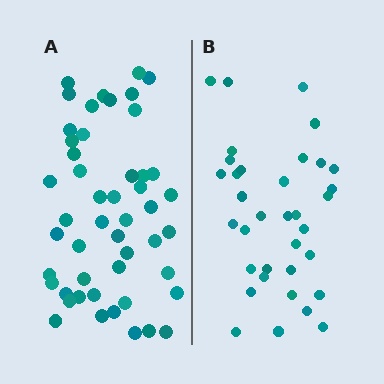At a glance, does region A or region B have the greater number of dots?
Region A (the left region) has more dots.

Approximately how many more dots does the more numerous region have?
Region A has approximately 15 more dots than region B.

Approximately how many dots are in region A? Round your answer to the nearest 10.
About 50 dots. (The exact count is 49, which rounds to 50.)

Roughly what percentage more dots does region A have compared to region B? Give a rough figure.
About 40% more.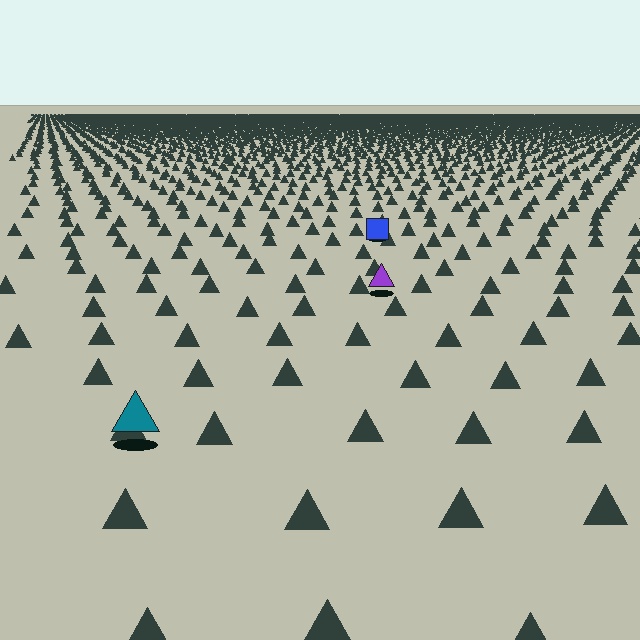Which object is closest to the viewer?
The teal triangle is closest. The texture marks near it are larger and more spread out.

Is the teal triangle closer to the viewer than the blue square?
Yes. The teal triangle is closer — you can tell from the texture gradient: the ground texture is coarser near it.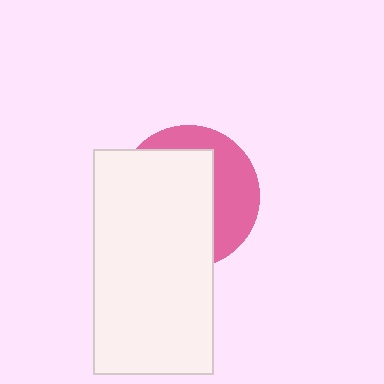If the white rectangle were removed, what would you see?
You would see the complete pink circle.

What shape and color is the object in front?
The object in front is a white rectangle.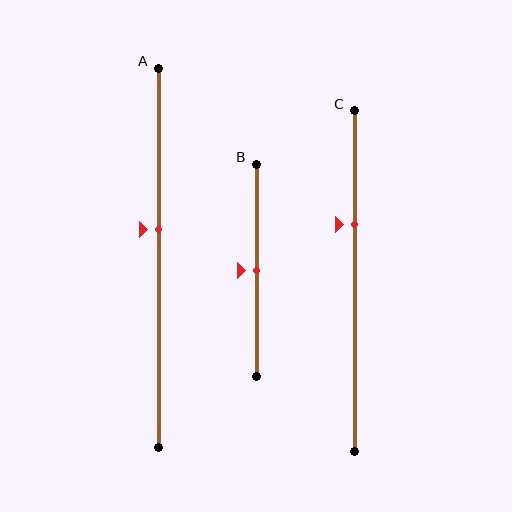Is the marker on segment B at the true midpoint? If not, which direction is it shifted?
Yes, the marker on segment B is at the true midpoint.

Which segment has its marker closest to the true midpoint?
Segment B has its marker closest to the true midpoint.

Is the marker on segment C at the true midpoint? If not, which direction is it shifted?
No, the marker on segment C is shifted upward by about 17% of the segment length.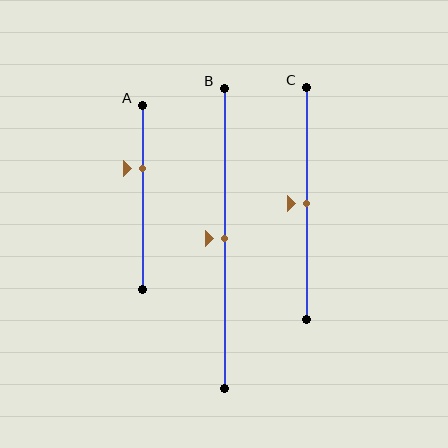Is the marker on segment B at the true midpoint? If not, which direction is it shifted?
Yes, the marker on segment B is at the true midpoint.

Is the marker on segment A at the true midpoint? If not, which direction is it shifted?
No, the marker on segment A is shifted upward by about 16% of the segment length.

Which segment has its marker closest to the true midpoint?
Segment B has its marker closest to the true midpoint.